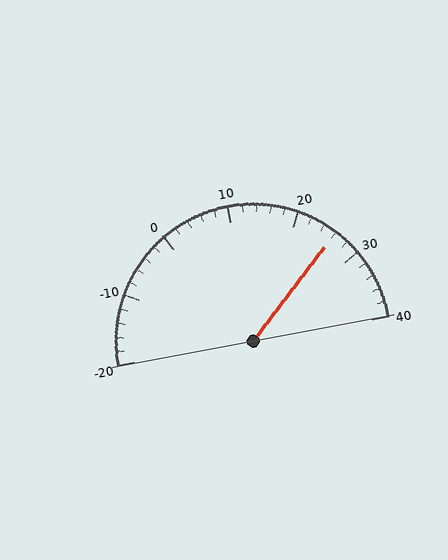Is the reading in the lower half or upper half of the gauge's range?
The reading is in the upper half of the range (-20 to 40).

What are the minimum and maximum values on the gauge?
The gauge ranges from -20 to 40.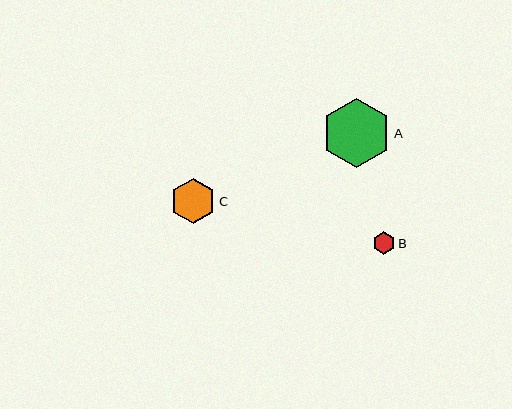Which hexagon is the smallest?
Hexagon B is the smallest with a size of approximately 22 pixels.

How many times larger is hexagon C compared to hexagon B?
Hexagon C is approximately 2.0 times the size of hexagon B.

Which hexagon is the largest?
Hexagon A is the largest with a size of approximately 69 pixels.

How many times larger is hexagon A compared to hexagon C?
Hexagon A is approximately 1.5 times the size of hexagon C.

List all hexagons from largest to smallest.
From largest to smallest: A, C, B.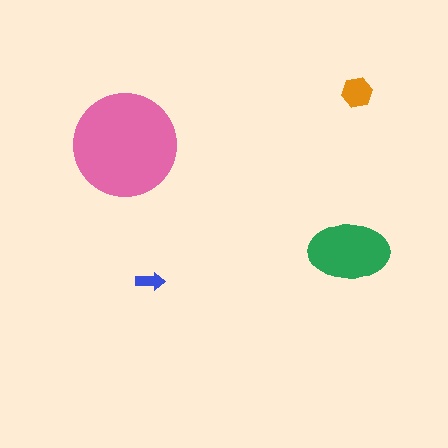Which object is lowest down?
The blue arrow is bottommost.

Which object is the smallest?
The blue arrow.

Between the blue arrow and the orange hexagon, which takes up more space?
The orange hexagon.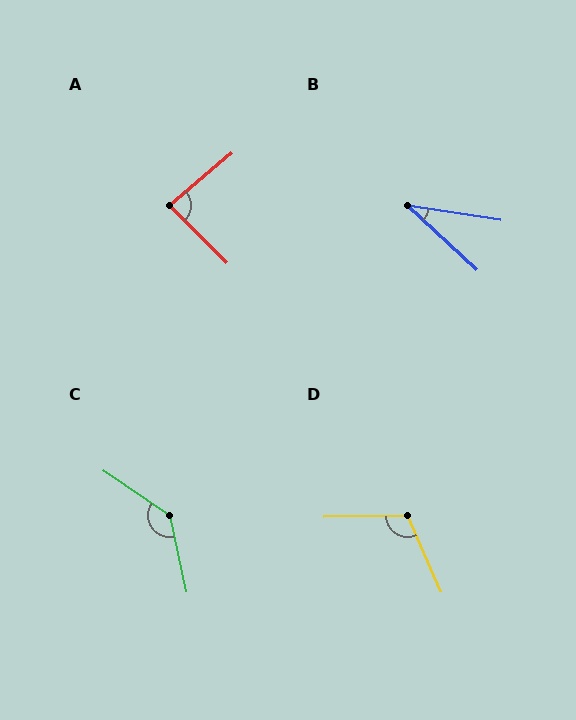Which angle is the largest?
C, at approximately 136 degrees.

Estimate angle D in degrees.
Approximately 113 degrees.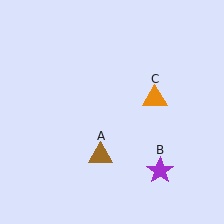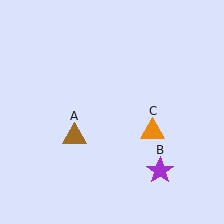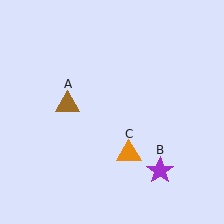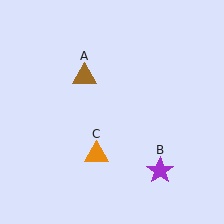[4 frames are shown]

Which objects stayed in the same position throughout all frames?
Purple star (object B) remained stationary.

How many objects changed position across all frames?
2 objects changed position: brown triangle (object A), orange triangle (object C).